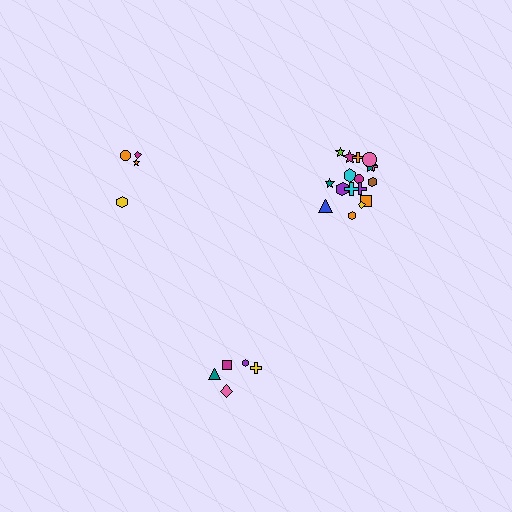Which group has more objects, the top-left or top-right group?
The top-right group.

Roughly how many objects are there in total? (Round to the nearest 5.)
Roughly 25 objects in total.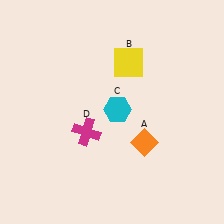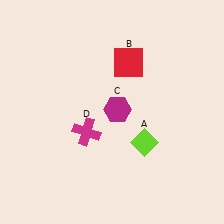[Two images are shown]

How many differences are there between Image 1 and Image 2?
There are 3 differences between the two images.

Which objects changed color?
A changed from orange to lime. B changed from yellow to red. C changed from cyan to magenta.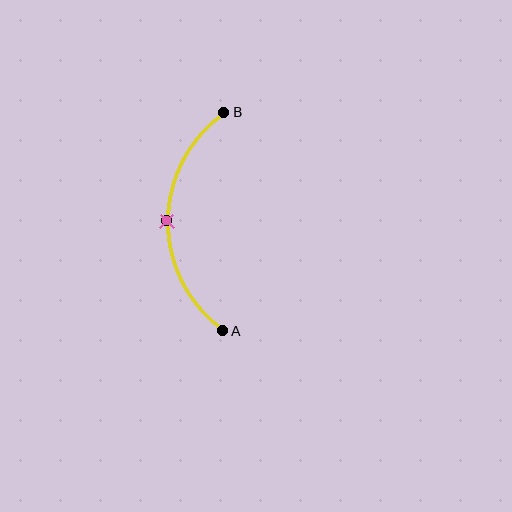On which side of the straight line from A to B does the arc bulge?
The arc bulges to the left of the straight line connecting A and B.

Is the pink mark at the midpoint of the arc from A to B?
Yes. The pink mark lies on the arc at equal arc-length from both A and B — it is the arc midpoint.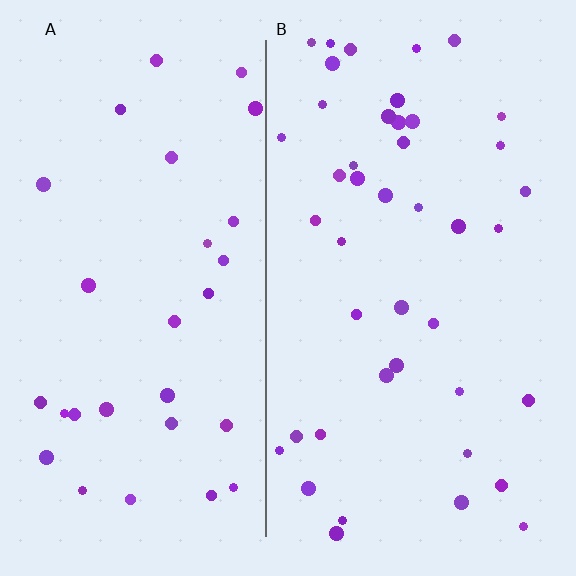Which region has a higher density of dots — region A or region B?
B (the right).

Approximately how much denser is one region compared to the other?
Approximately 1.5× — region B over region A.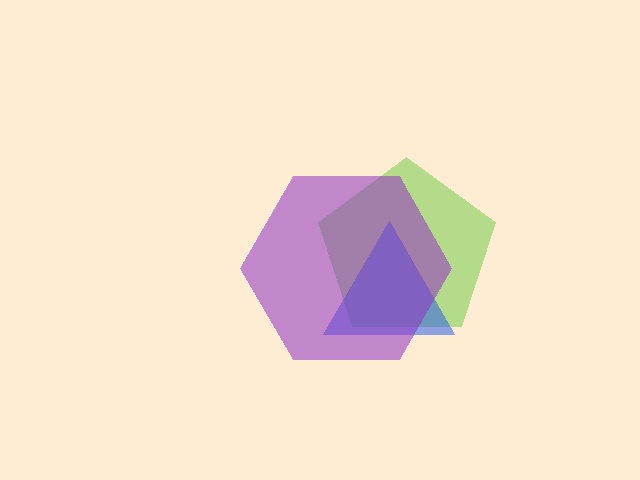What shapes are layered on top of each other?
The layered shapes are: a lime pentagon, a blue triangle, a purple hexagon.